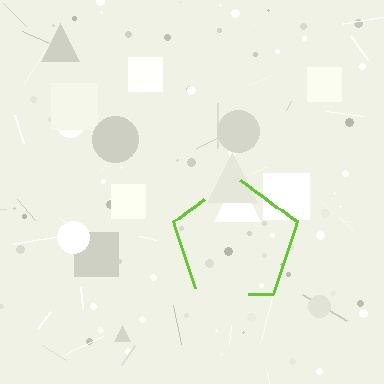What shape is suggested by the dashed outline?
The dashed outline suggests a pentagon.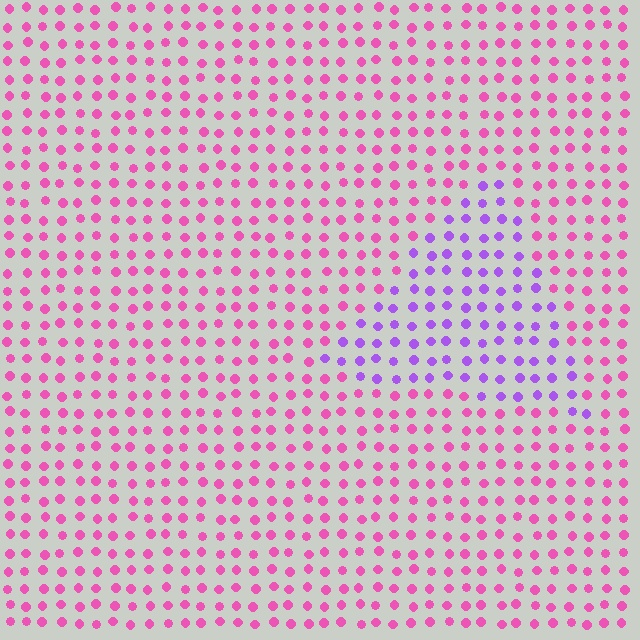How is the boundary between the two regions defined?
The boundary is defined purely by a slight shift in hue (about 48 degrees). Spacing, size, and orientation are identical on both sides.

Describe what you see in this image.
The image is filled with small pink elements in a uniform arrangement. A triangle-shaped region is visible where the elements are tinted to a slightly different hue, forming a subtle color boundary.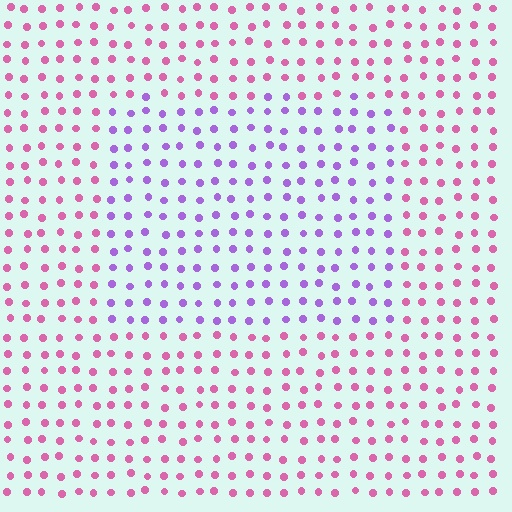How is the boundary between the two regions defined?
The boundary is defined purely by a slight shift in hue (about 51 degrees). Spacing, size, and orientation are identical on both sides.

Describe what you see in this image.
The image is filled with small pink elements in a uniform arrangement. A rectangle-shaped region is visible where the elements are tinted to a slightly different hue, forming a subtle color boundary.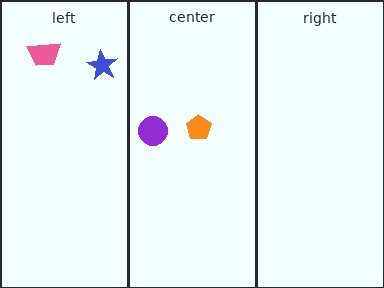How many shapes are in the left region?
2.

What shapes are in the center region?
The orange pentagon, the purple circle.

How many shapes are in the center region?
2.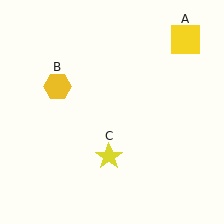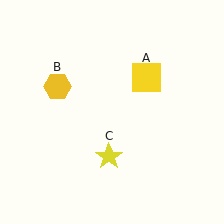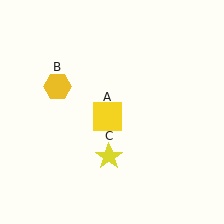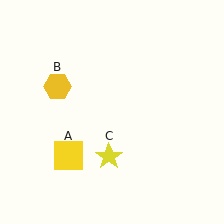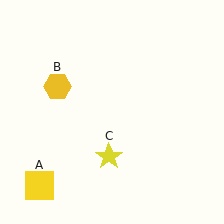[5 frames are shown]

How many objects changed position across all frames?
1 object changed position: yellow square (object A).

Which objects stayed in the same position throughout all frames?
Yellow hexagon (object B) and yellow star (object C) remained stationary.